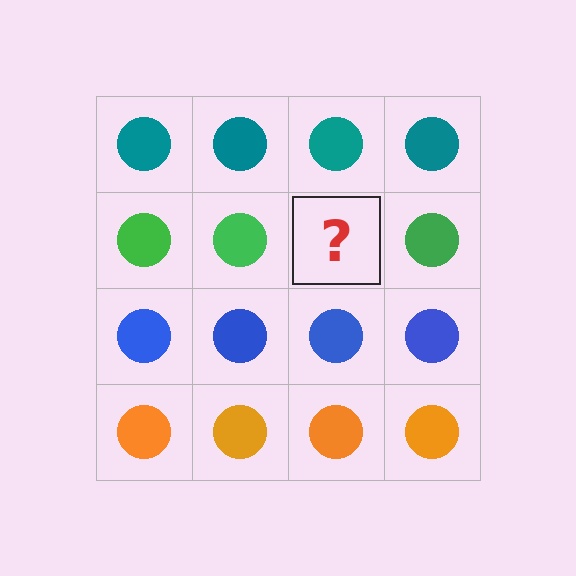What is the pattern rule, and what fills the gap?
The rule is that each row has a consistent color. The gap should be filled with a green circle.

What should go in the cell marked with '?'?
The missing cell should contain a green circle.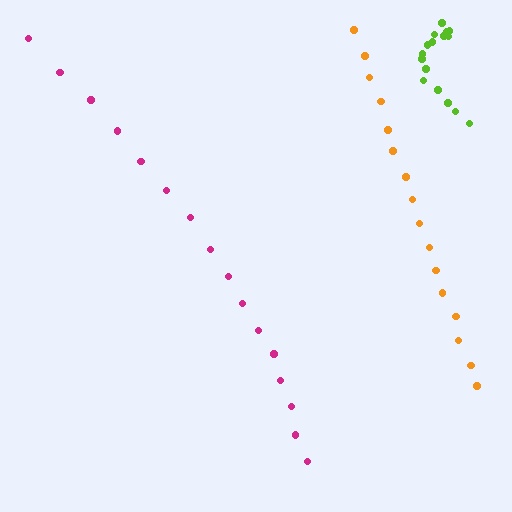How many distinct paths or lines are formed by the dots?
There are 3 distinct paths.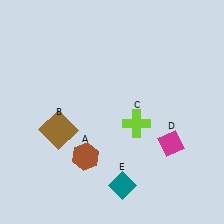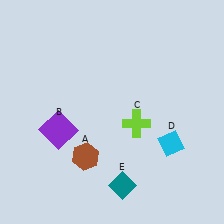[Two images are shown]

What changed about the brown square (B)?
In Image 1, B is brown. In Image 2, it changed to purple.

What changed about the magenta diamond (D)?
In Image 1, D is magenta. In Image 2, it changed to cyan.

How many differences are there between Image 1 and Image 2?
There are 2 differences between the two images.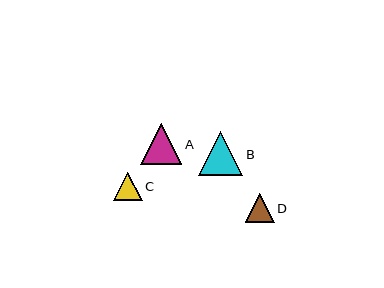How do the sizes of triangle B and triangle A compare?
Triangle B and triangle A are approximately the same size.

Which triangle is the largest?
Triangle B is the largest with a size of approximately 45 pixels.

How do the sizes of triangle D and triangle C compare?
Triangle D and triangle C are approximately the same size.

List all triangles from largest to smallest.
From largest to smallest: B, A, D, C.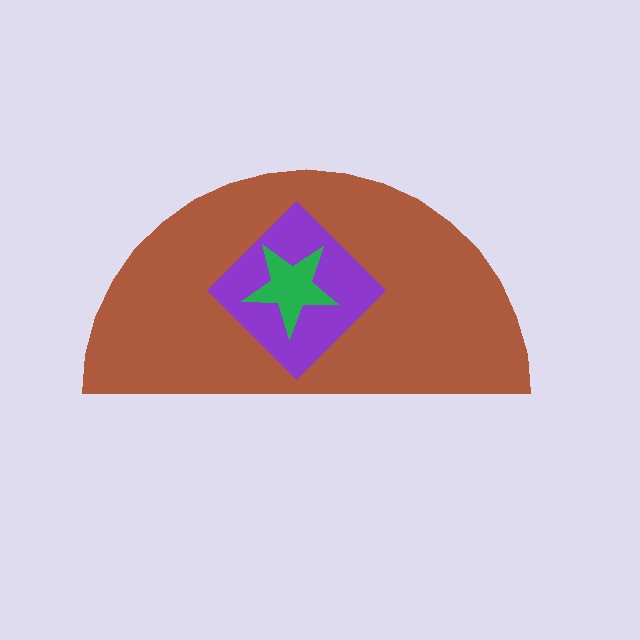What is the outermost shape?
The brown semicircle.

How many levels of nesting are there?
3.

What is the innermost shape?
The green star.